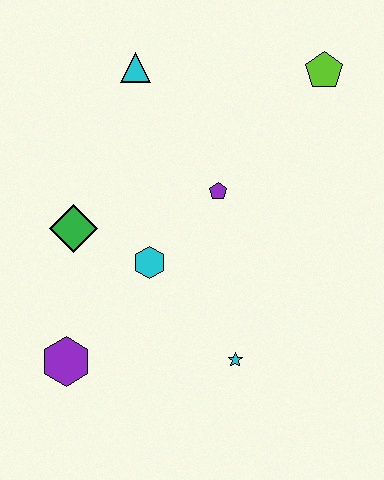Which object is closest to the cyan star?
The cyan hexagon is closest to the cyan star.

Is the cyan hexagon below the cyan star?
No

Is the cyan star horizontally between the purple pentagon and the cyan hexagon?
No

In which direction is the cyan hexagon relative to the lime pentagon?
The cyan hexagon is below the lime pentagon.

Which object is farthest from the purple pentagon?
The purple hexagon is farthest from the purple pentagon.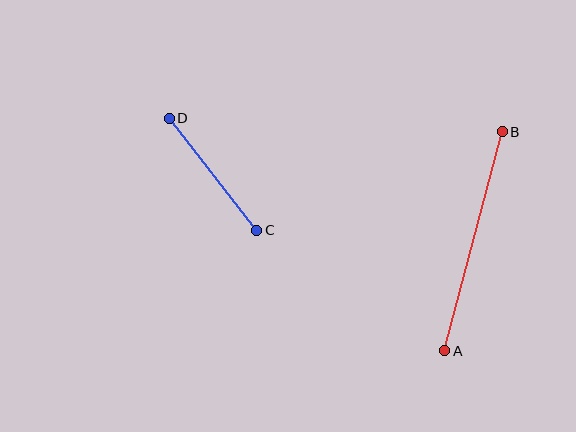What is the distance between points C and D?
The distance is approximately 142 pixels.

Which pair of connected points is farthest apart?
Points A and B are farthest apart.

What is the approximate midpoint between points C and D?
The midpoint is at approximately (213, 174) pixels.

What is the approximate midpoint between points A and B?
The midpoint is at approximately (473, 241) pixels.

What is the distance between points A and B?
The distance is approximately 226 pixels.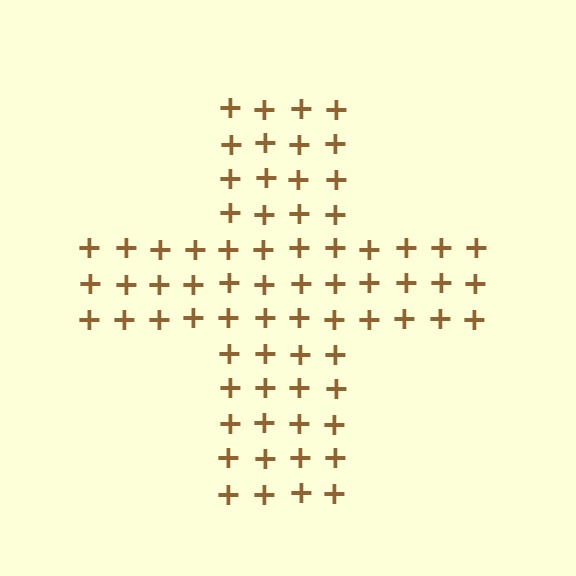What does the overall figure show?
The overall figure shows a cross.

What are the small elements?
The small elements are plus signs.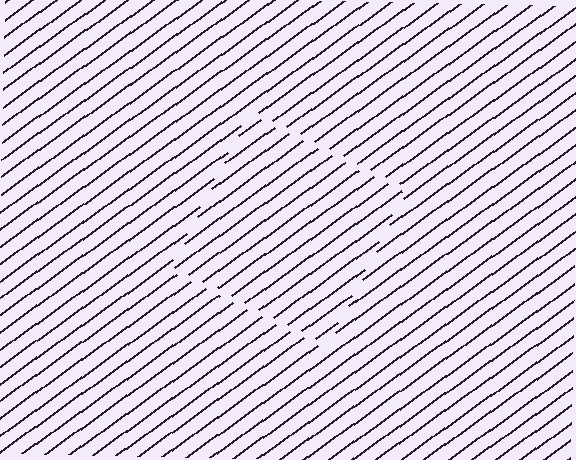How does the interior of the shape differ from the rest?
The interior of the shape contains the same grating, shifted by half a period — the contour is defined by the phase discontinuity where line-ends from the inner and outer gratings abut.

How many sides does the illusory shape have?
4 sides — the line-ends trace a square.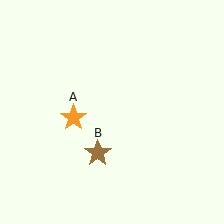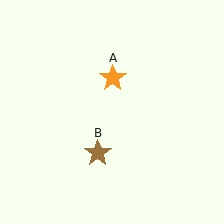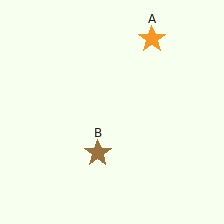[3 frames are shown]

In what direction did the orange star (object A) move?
The orange star (object A) moved up and to the right.